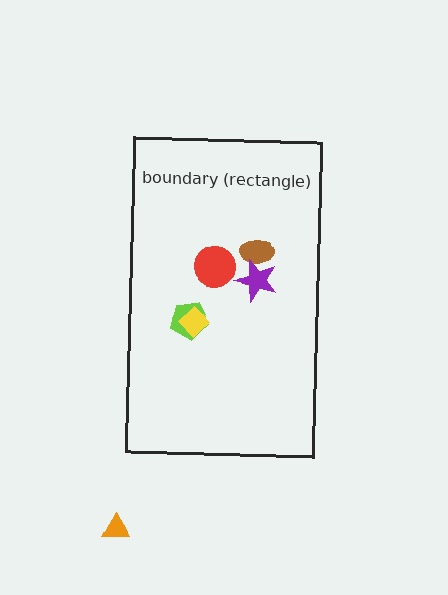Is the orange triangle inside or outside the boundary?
Outside.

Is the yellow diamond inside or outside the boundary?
Inside.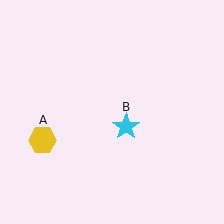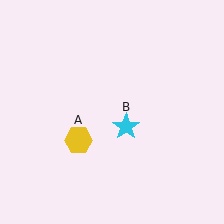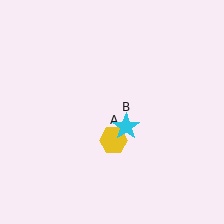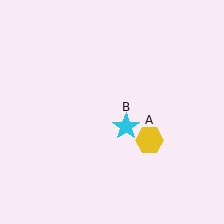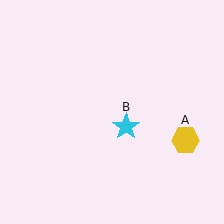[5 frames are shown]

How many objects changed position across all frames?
1 object changed position: yellow hexagon (object A).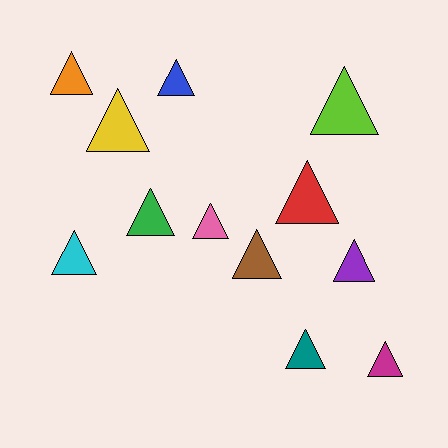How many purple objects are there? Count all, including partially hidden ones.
There is 1 purple object.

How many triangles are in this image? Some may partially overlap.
There are 12 triangles.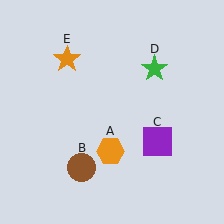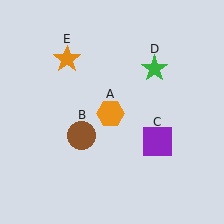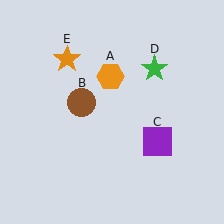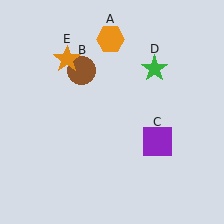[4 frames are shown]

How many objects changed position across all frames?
2 objects changed position: orange hexagon (object A), brown circle (object B).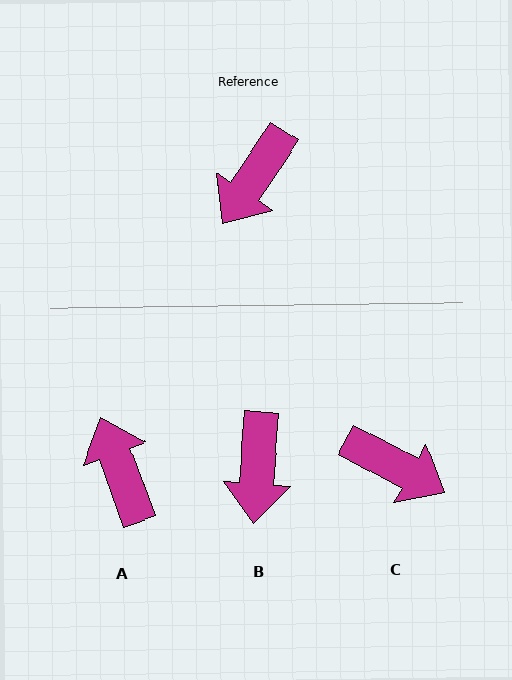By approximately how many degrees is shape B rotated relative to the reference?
Approximately 29 degrees counter-clockwise.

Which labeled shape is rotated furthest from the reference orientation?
A, about 126 degrees away.